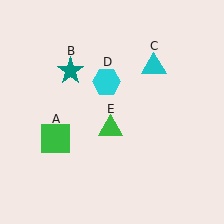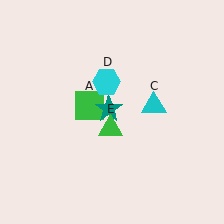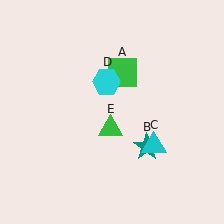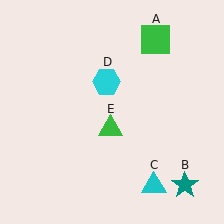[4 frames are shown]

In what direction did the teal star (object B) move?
The teal star (object B) moved down and to the right.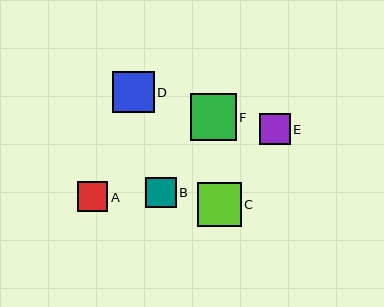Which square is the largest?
Square F is the largest with a size of approximately 46 pixels.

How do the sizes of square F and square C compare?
Square F and square C are approximately the same size.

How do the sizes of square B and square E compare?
Square B and square E are approximately the same size.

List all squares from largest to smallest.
From largest to smallest: F, C, D, B, E, A.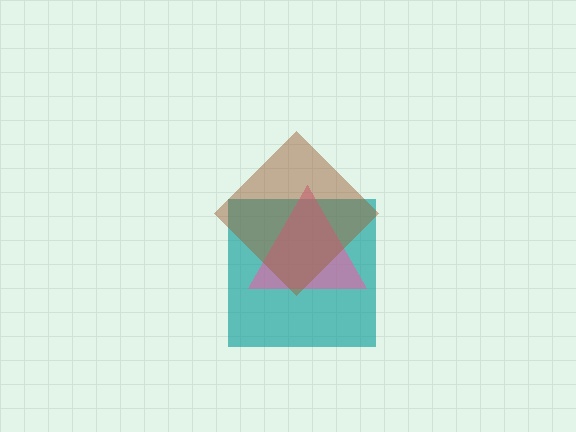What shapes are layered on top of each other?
The layered shapes are: a teal square, a pink triangle, a brown diamond.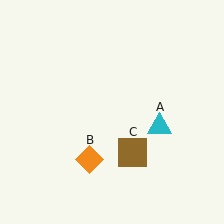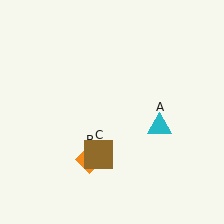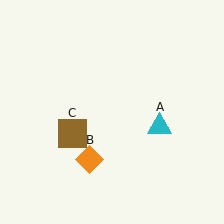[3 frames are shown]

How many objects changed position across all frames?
1 object changed position: brown square (object C).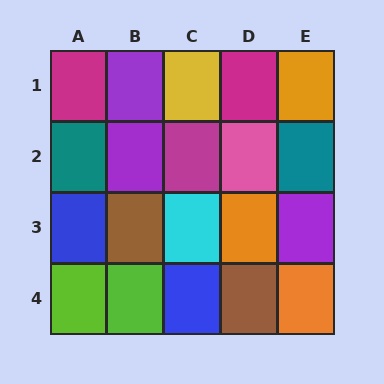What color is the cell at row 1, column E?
Orange.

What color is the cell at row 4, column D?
Brown.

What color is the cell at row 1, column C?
Yellow.